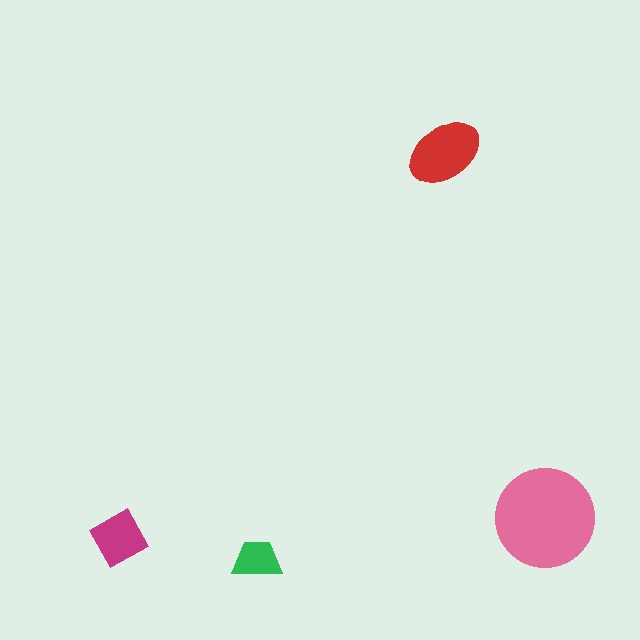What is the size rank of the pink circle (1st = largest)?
1st.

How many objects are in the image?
There are 4 objects in the image.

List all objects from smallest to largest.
The green trapezoid, the magenta diamond, the red ellipse, the pink circle.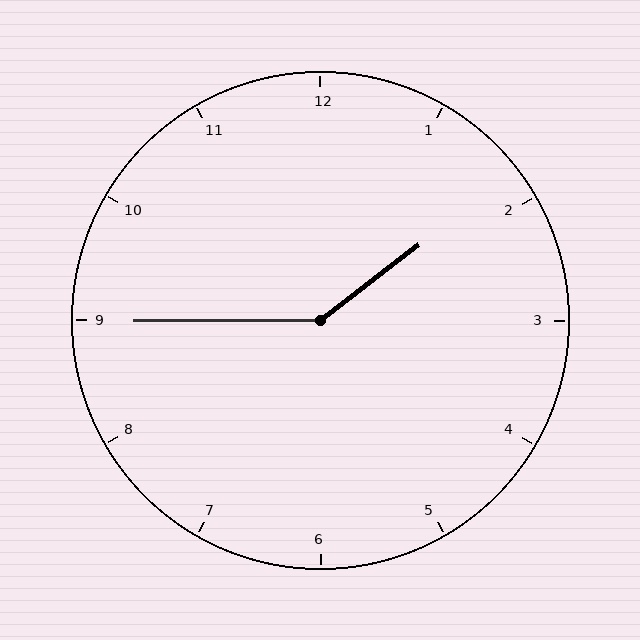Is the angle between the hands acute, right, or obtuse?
It is obtuse.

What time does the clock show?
1:45.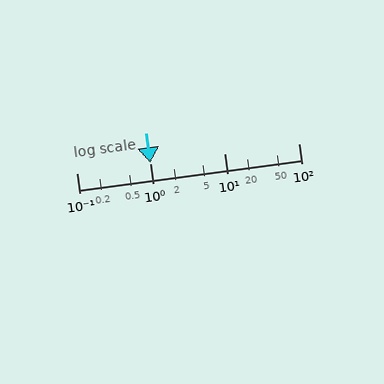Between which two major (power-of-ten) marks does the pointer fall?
The pointer is between 0.1 and 1.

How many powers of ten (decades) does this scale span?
The scale spans 3 decades, from 0.1 to 100.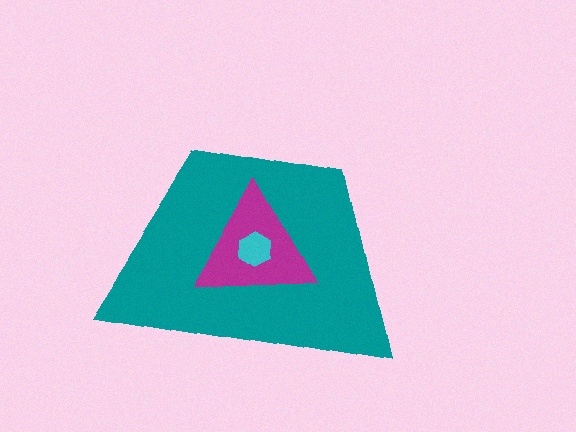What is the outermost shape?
The teal trapezoid.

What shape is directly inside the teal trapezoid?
The magenta triangle.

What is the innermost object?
The cyan hexagon.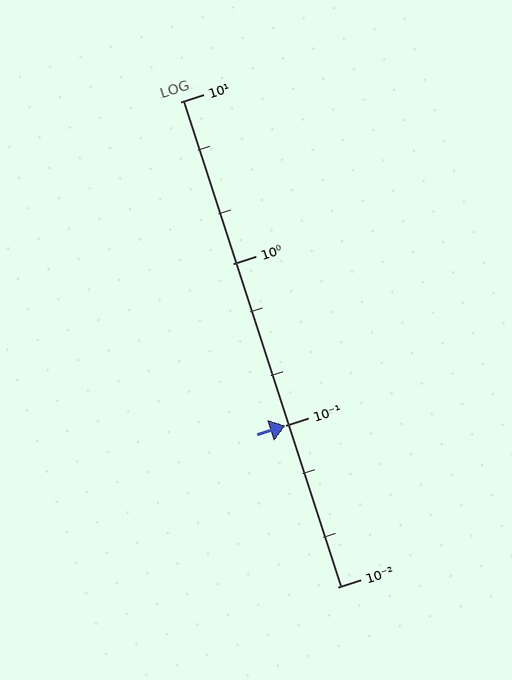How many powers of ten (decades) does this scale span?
The scale spans 3 decades, from 0.01 to 10.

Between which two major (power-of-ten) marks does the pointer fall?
The pointer is between 0.1 and 1.